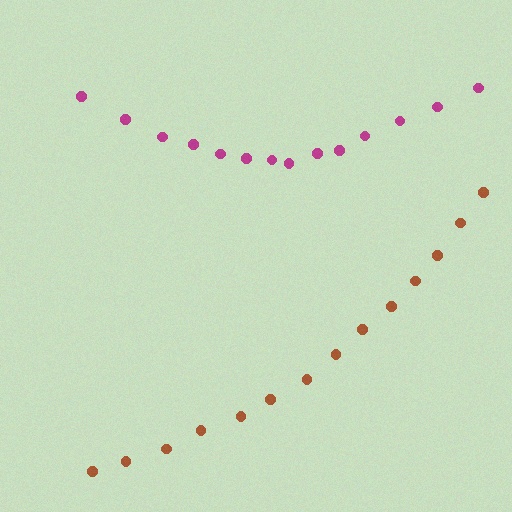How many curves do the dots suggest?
There are 2 distinct paths.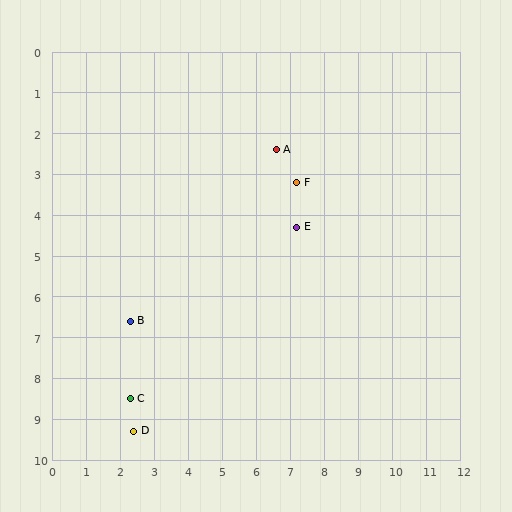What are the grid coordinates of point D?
Point D is at approximately (2.4, 9.3).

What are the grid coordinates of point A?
Point A is at approximately (6.6, 2.4).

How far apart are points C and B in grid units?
Points C and B are about 1.9 grid units apart.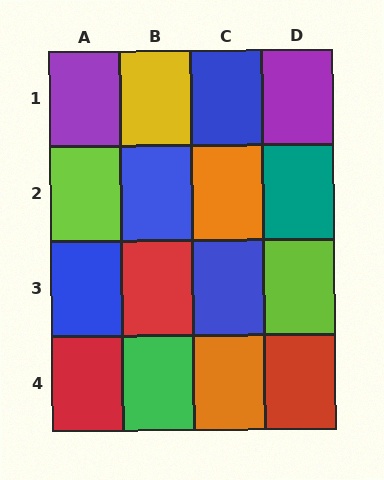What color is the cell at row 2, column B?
Blue.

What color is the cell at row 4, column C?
Orange.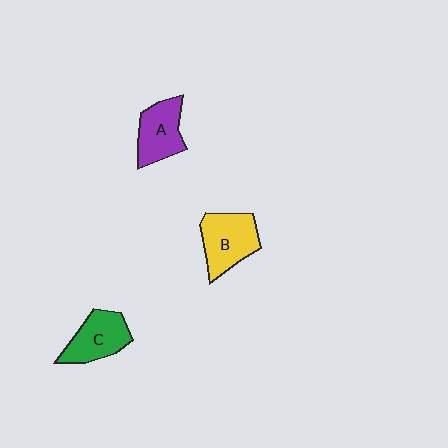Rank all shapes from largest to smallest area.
From largest to smallest: B (yellow), C (green), A (purple).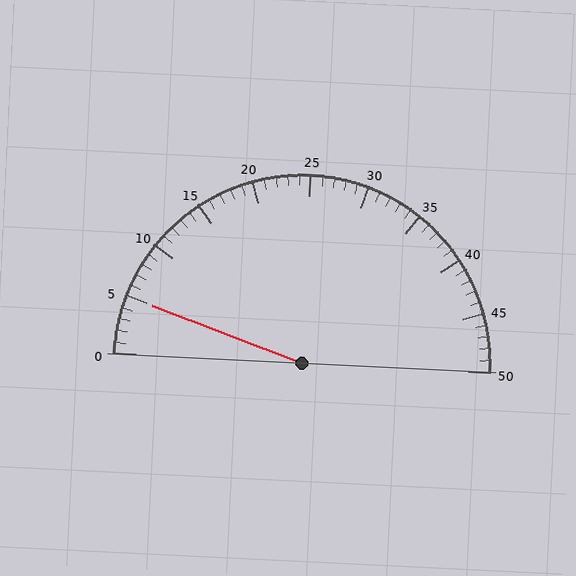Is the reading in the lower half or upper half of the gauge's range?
The reading is in the lower half of the range (0 to 50).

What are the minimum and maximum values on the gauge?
The gauge ranges from 0 to 50.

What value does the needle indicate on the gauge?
The needle indicates approximately 5.